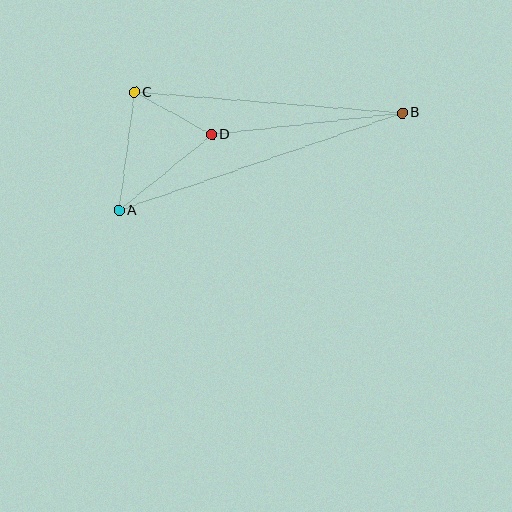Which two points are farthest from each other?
Points A and B are farthest from each other.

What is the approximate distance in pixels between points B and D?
The distance between B and D is approximately 192 pixels.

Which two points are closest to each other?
Points C and D are closest to each other.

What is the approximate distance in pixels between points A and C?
The distance between A and C is approximately 119 pixels.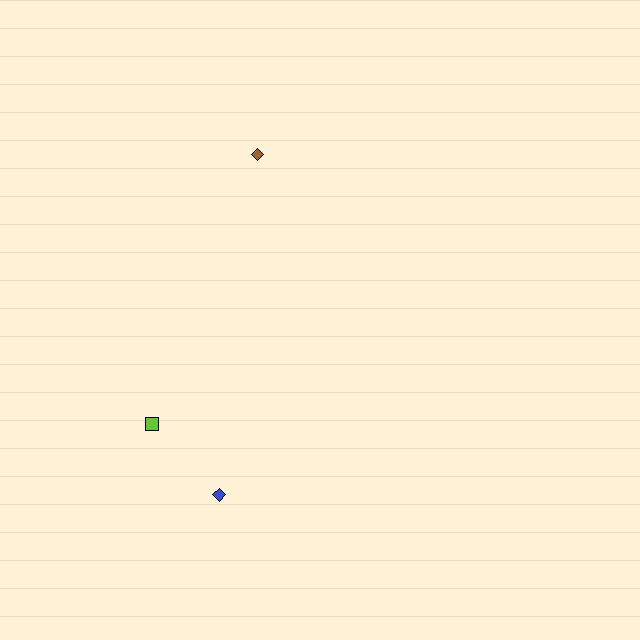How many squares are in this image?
There is 1 square.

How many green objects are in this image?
There are no green objects.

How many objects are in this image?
There are 3 objects.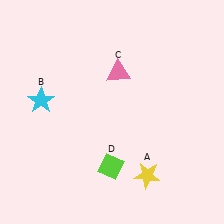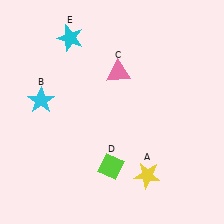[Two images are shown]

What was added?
A cyan star (E) was added in Image 2.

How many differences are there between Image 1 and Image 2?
There is 1 difference between the two images.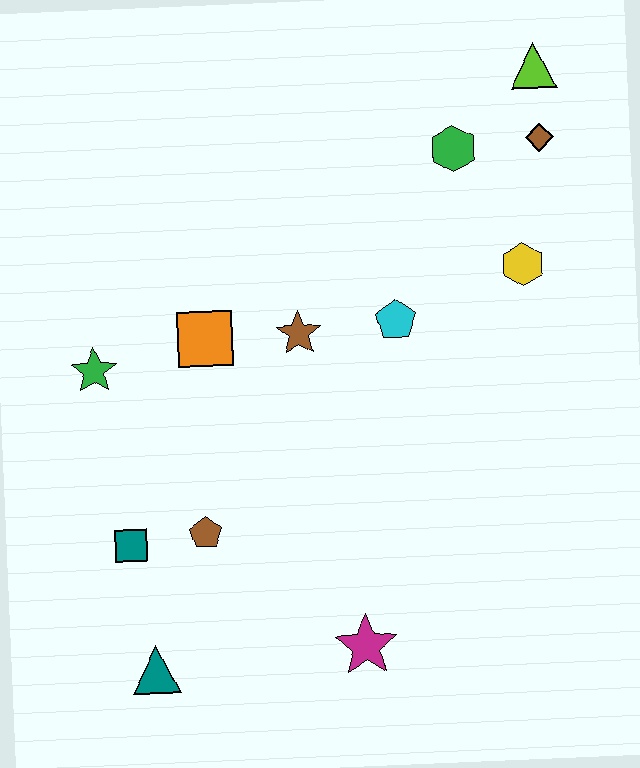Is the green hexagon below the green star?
No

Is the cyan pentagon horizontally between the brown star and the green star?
No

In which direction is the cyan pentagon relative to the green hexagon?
The cyan pentagon is below the green hexagon.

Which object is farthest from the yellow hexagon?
The teal triangle is farthest from the yellow hexagon.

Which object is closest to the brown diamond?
The lime triangle is closest to the brown diamond.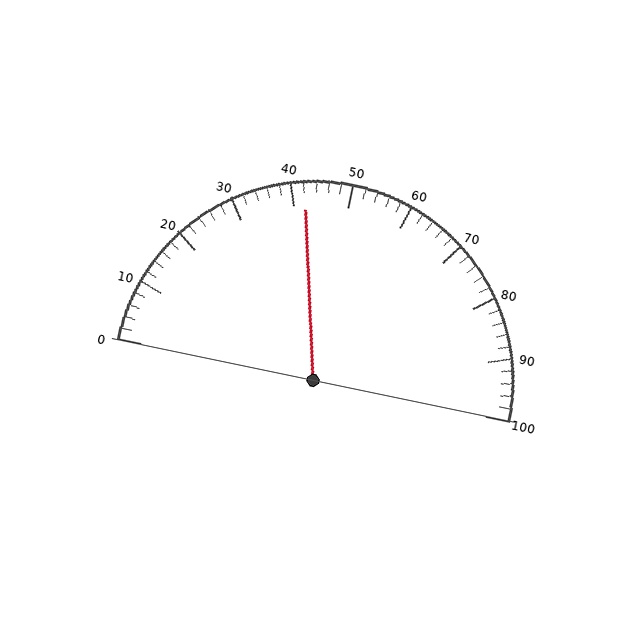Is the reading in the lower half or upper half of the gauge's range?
The reading is in the lower half of the range (0 to 100).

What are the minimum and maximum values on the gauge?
The gauge ranges from 0 to 100.